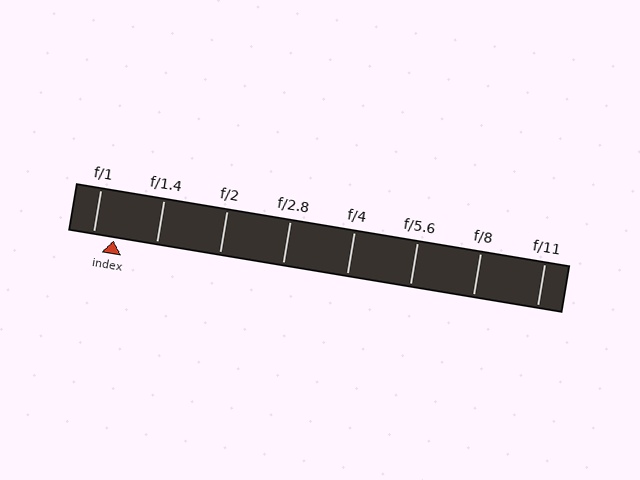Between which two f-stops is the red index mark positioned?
The index mark is between f/1 and f/1.4.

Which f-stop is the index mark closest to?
The index mark is closest to f/1.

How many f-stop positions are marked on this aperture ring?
There are 8 f-stop positions marked.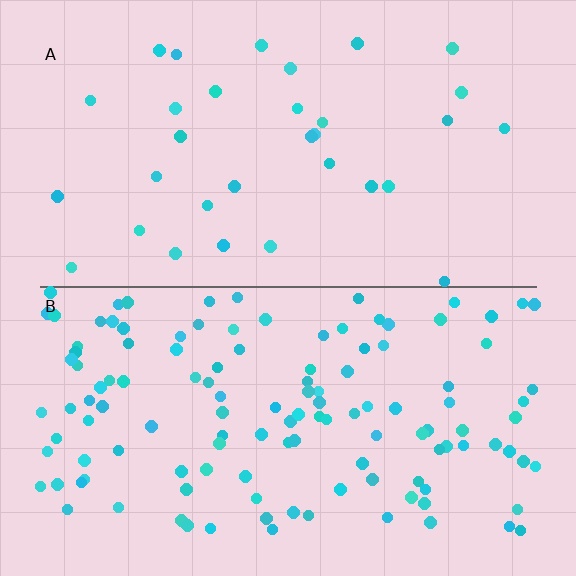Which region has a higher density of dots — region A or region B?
B (the bottom).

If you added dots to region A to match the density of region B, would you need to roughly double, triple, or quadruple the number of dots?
Approximately quadruple.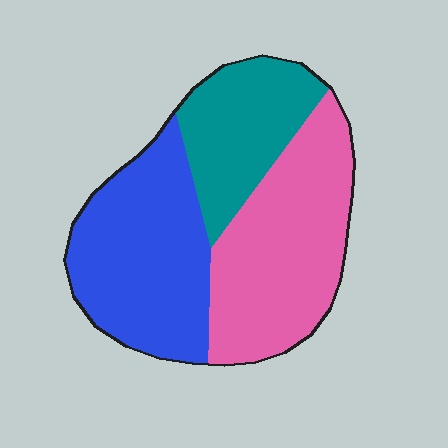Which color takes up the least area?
Teal, at roughly 25%.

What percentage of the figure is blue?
Blue takes up about three eighths (3/8) of the figure.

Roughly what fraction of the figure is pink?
Pink covers 39% of the figure.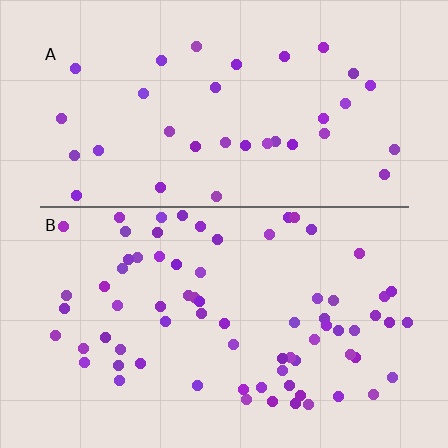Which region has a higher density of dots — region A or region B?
B (the bottom).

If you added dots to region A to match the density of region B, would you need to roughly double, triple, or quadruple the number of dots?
Approximately double.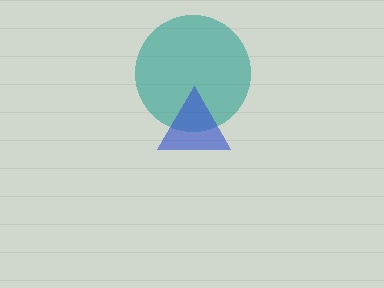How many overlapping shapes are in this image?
There are 2 overlapping shapes in the image.